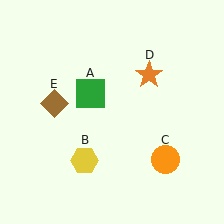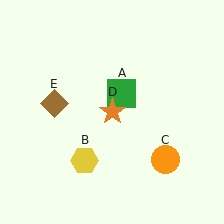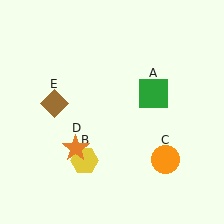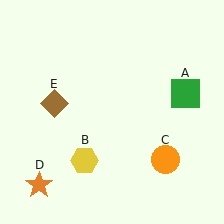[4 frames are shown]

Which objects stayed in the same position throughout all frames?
Yellow hexagon (object B) and orange circle (object C) and brown diamond (object E) remained stationary.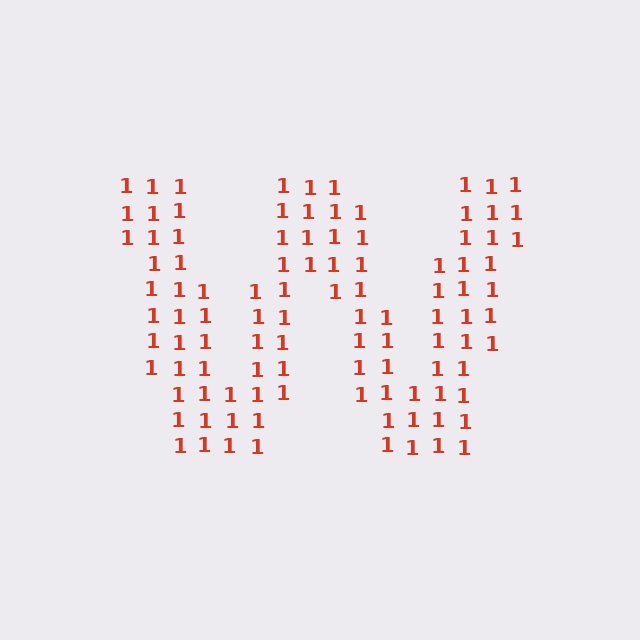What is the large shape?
The large shape is the letter W.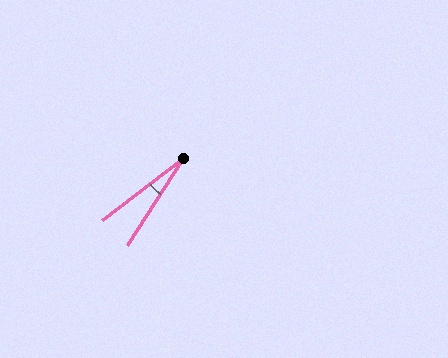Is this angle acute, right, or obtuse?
It is acute.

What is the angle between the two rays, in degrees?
Approximately 20 degrees.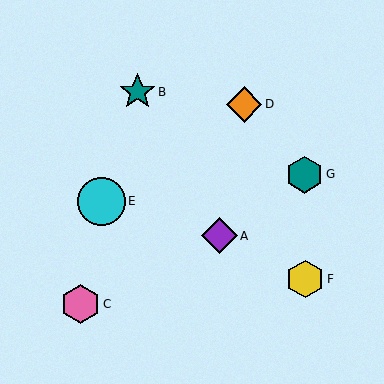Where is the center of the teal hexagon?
The center of the teal hexagon is at (304, 175).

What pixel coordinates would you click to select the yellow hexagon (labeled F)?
Click at (305, 279) to select the yellow hexagon F.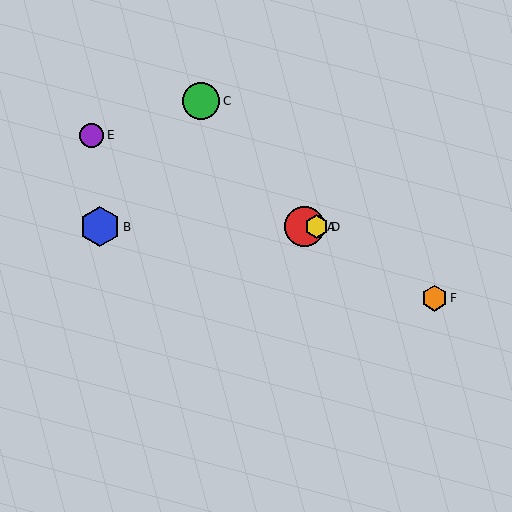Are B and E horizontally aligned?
No, B is at y≈227 and E is at y≈135.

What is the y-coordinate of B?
Object B is at y≈227.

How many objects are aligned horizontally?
3 objects (A, B, D) are aligned horizontally.